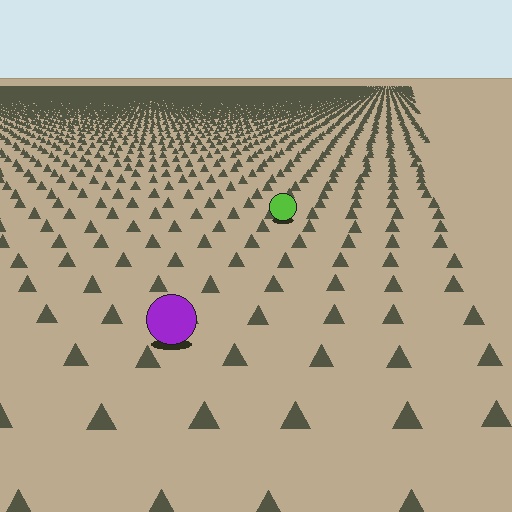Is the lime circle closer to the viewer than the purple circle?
No. The purple circle is closer — you can tell from the texture gradient: the ground texture is coarser near it.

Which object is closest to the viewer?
The purple circle is closest. The texture marks near it are larger and more spread out.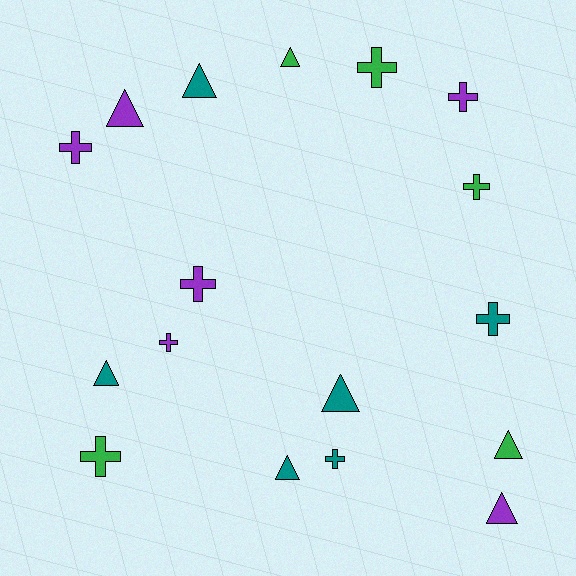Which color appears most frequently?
Teal, with 6 objects.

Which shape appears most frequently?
Cross, with 9 objects.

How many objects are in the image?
There are 17 objects.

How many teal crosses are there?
There are 2 teal crosses.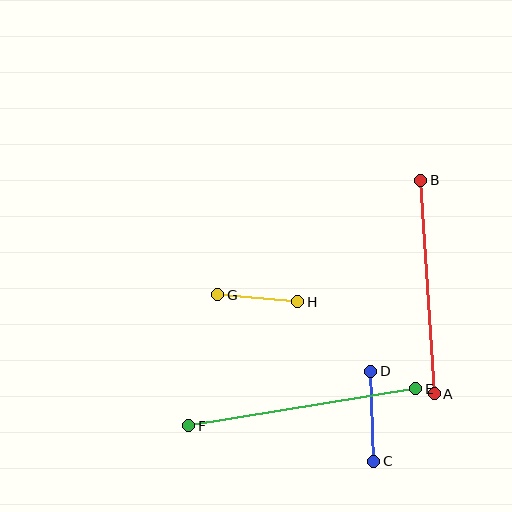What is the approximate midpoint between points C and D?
The midpoint is at approximately (372, 416) pixels.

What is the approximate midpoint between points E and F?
The midpoint is at approximately (302, 407) pixels.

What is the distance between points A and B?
The distance is approximately 214 pixels.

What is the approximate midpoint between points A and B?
The midpoint is at approximately (427, 287) pixels.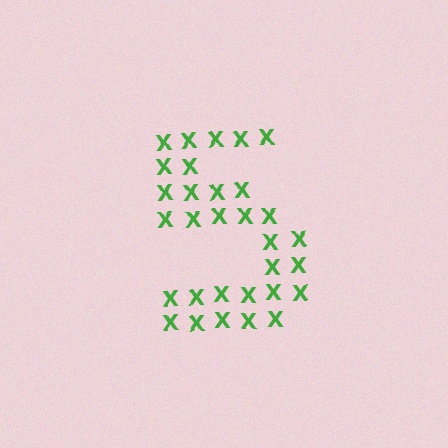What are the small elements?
The small elements are letter X's.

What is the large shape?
The large shape is the digit 5.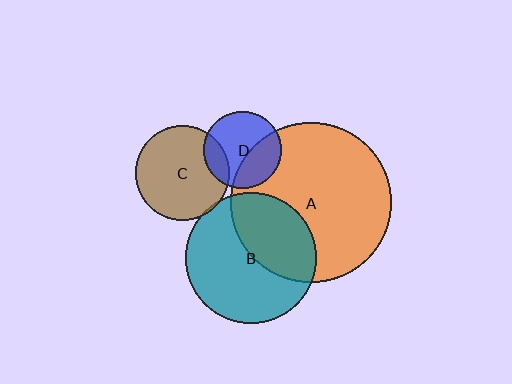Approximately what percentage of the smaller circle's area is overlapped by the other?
Approximately 5%.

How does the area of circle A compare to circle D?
Approximately 4.3 times.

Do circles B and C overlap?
Yes.